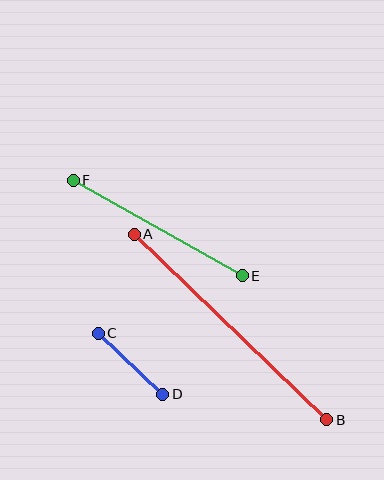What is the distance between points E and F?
The distance is approximately 194 pixels.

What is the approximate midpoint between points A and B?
The midpoint is at approximately (230, 327) pixels.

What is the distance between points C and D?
The distance is approximately 89 pixels.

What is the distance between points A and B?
The distance is approximately 267 pixels.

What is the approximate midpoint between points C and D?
The midpoint is at approximately (131, 364) pixels.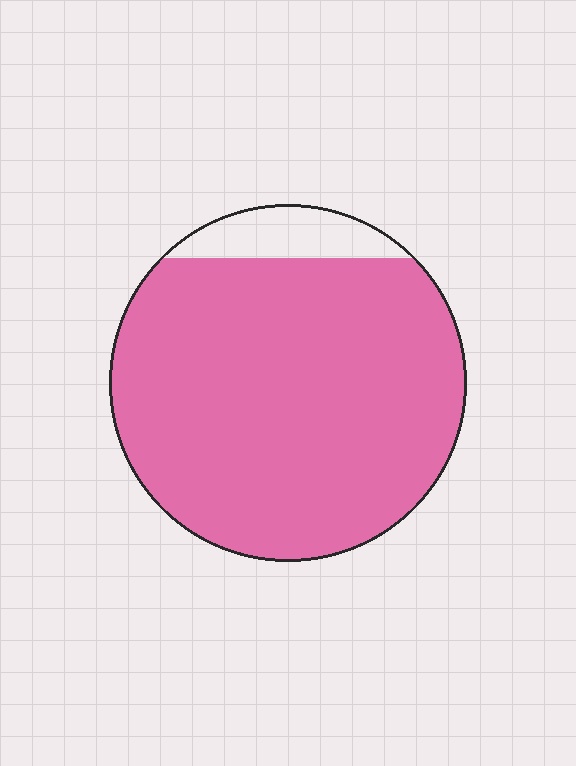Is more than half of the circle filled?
Yes.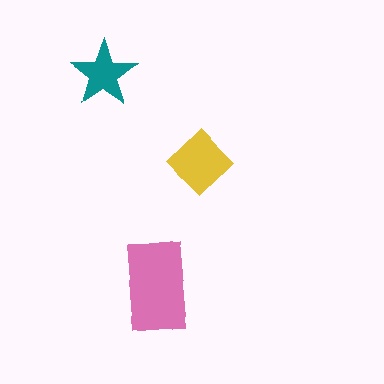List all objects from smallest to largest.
The teal star, the yellow diamond, the pink rectangle.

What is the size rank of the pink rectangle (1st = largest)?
1st.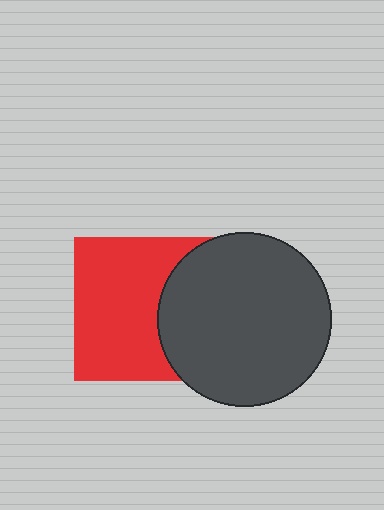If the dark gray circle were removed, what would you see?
You would see the complete red square.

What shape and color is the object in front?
The object in front is a dark gray circle.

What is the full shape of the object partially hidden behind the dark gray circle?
The partially hidden object is a red square.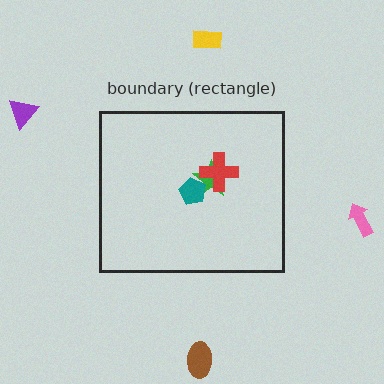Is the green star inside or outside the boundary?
Inside.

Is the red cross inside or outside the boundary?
Inside.